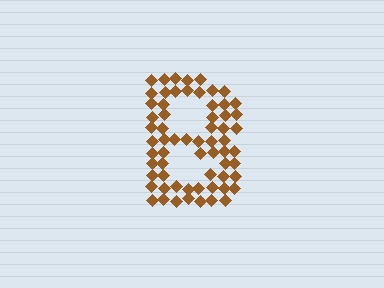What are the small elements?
The small elements are diamonds.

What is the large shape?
The large shape is the letter B.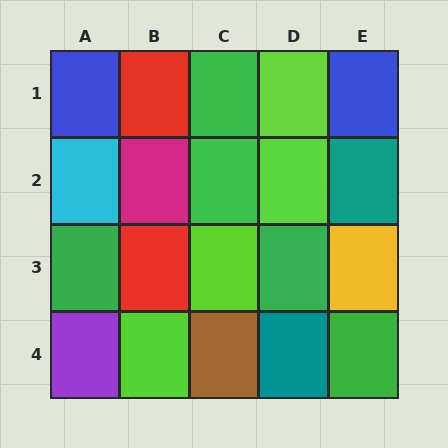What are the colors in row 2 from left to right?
Cyan, magenta, green, lime, teal.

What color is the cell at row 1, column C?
Green.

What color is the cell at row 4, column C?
Brown.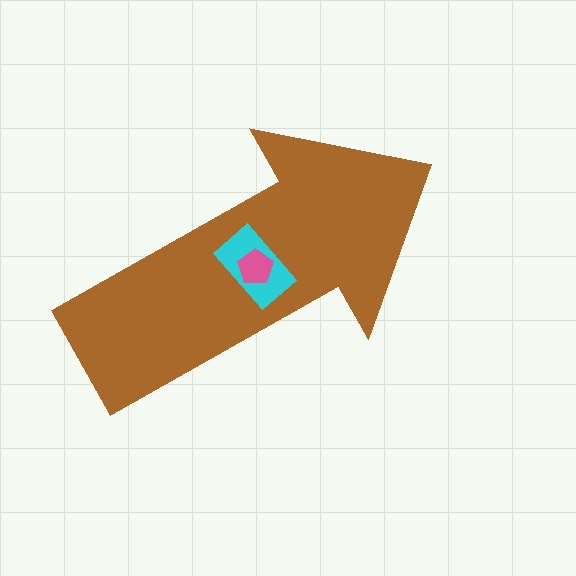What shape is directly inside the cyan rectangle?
The pink pentagon.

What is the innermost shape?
The pink pentagon.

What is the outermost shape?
The brown arrow.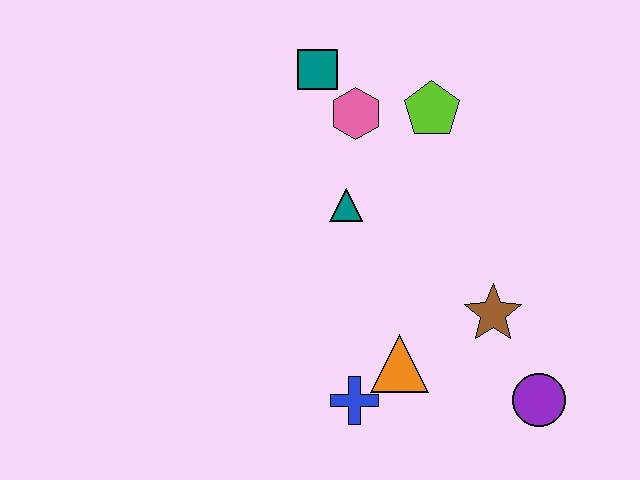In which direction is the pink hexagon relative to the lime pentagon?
The pink hexagon is to the left of the lime pentagon.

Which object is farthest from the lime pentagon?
The purple circle is farthest from the lime pentagon.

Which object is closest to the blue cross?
The orange triangle is closest to the blue cross.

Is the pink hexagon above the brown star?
Yes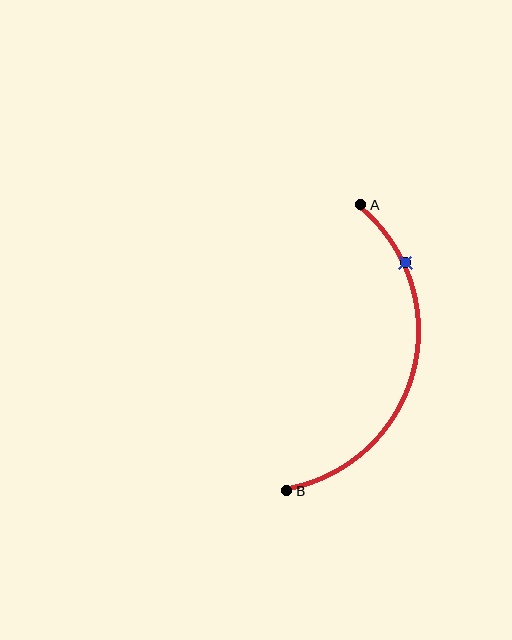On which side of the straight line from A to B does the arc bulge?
The arc bulges to the right of the straight line connecting A and B.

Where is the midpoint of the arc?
The arc midpoint is the point on the curve farthest from the straight line joining A and B. It sits to the right of that line.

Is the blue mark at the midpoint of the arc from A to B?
No. The blue mark lies on the arc but is closer to endpoint A. The arc midpoint would be at the point on the curve equidistant along the arc from both A and B.